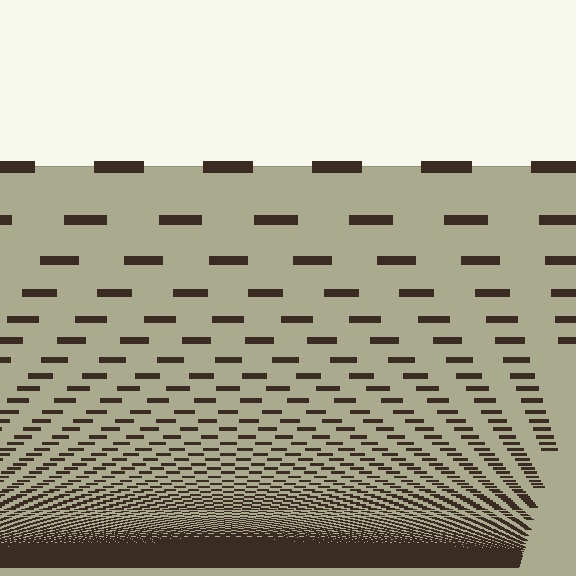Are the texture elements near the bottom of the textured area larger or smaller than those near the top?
Smaller. The gradient is inverted — elements near the bottom are smaller and denser.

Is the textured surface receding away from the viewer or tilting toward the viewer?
The surface appears to tilt toward the viewer. Texture elements get larger and sparser toward the top.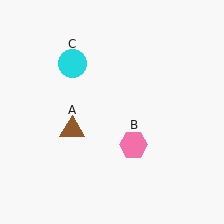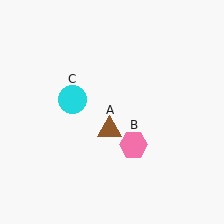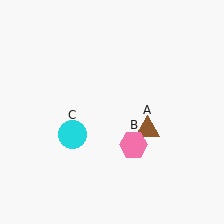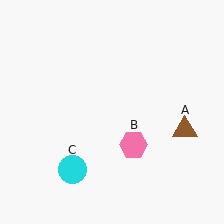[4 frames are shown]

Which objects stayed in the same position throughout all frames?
Pink hexagon (object B) remained stationary.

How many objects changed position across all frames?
2 objects changed position: brown triangle (object A), cyan circle (object C).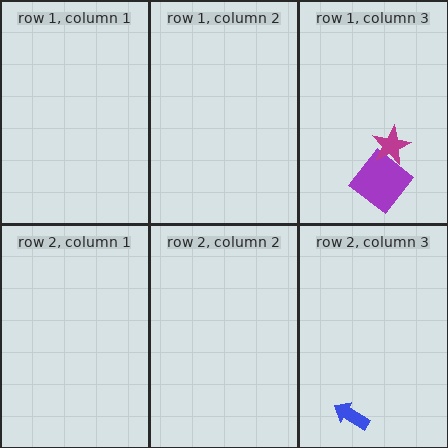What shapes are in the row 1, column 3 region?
The purple diamond, the magenta star.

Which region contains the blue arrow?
The row 2, column 3 region.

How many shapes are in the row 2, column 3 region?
1.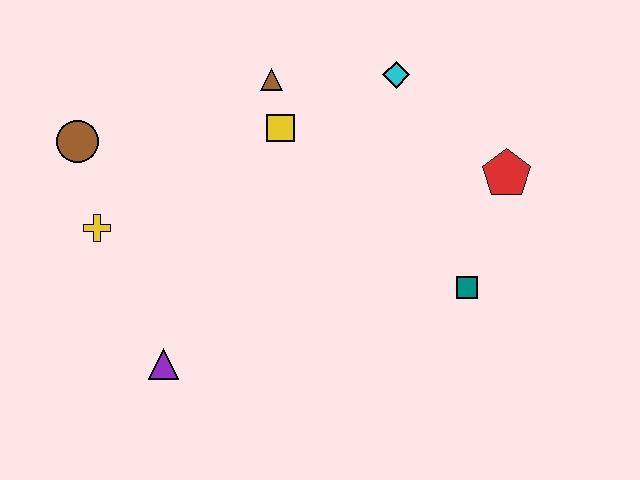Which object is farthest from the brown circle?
The red pentagon is farthest from the brown circle.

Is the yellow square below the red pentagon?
No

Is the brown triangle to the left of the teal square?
Yes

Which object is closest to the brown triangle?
The yellow square is closest to the brown triangle.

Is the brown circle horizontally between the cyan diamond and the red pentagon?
No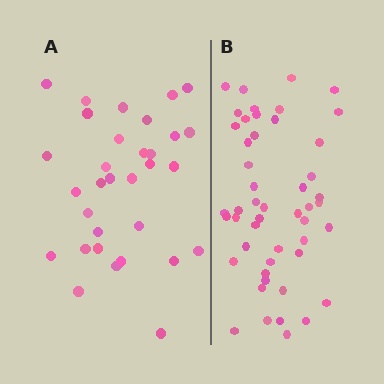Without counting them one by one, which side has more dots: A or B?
Region B (the right region) has more dots.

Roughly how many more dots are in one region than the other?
Region B has approximately 15 more dots than region A.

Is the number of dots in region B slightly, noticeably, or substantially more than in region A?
Region B has substantially more. The ratio is roughly 1.5 to 1.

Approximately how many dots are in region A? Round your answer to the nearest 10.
About 30 dots. (The exact count is 32, which rounds to 30.)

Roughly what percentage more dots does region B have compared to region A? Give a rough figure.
About 55% more.